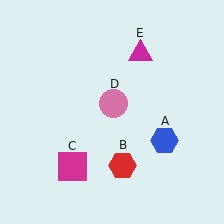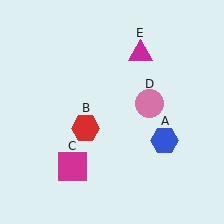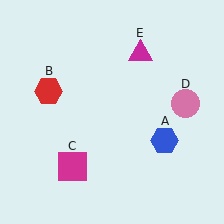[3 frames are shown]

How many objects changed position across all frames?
2 objects changed position: red hexagon (object B), pink circle (object D).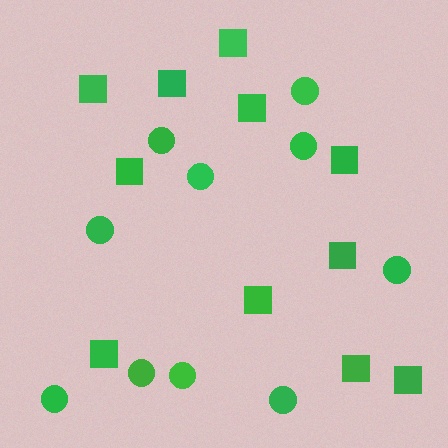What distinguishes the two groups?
There are 2 groups: one group of squares (11) and one group of circles (10).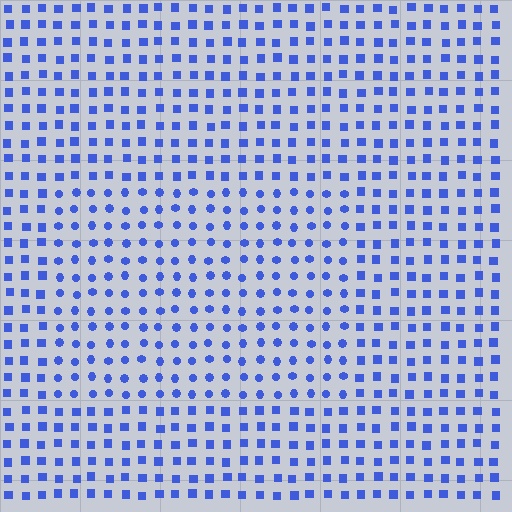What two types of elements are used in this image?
The image uses circles inside the rectangle region and squares outside it.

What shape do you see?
I see a rectangle.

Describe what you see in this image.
The image is filled with small blue elements arranged in a uniform grid. A rectangle-shaped region contains circles, while the surrounding area contains squares. The boundary is defined purely by the change in element shape.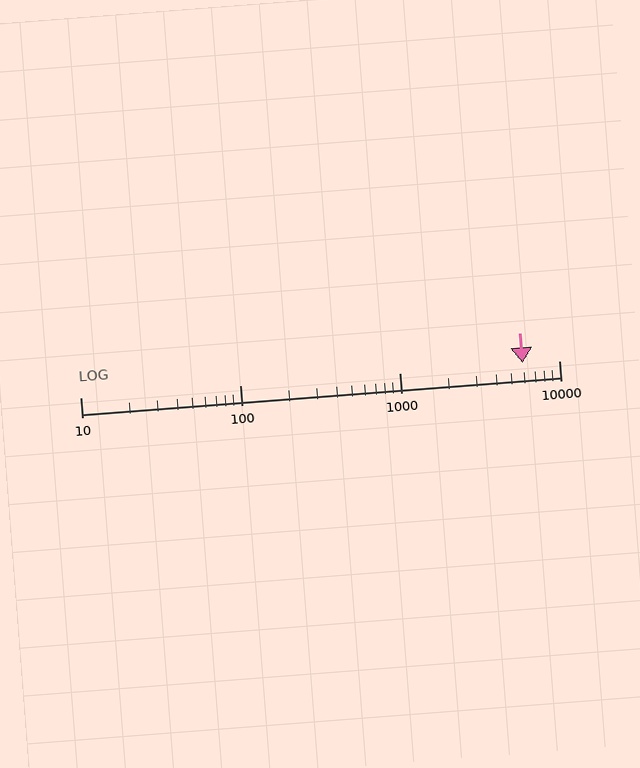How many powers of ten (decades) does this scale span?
The scale spans 3 decades, from 10 to 10000.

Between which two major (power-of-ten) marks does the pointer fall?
The pointer is between 1000 and 10000.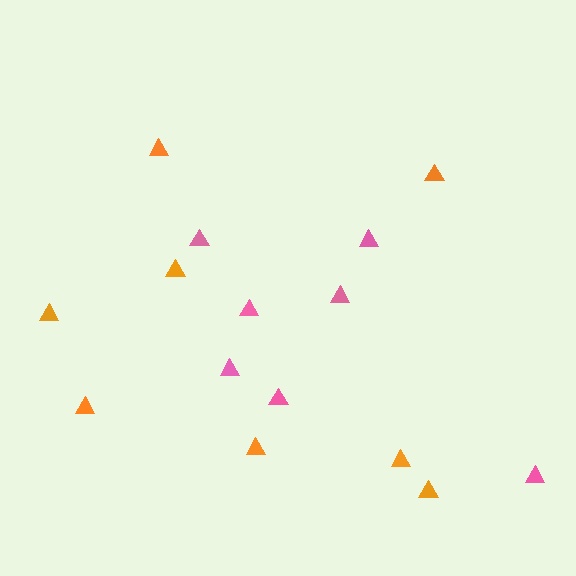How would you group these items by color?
There are 2 groups: one group of pink triangles (7) and one group of orange triangles (8).